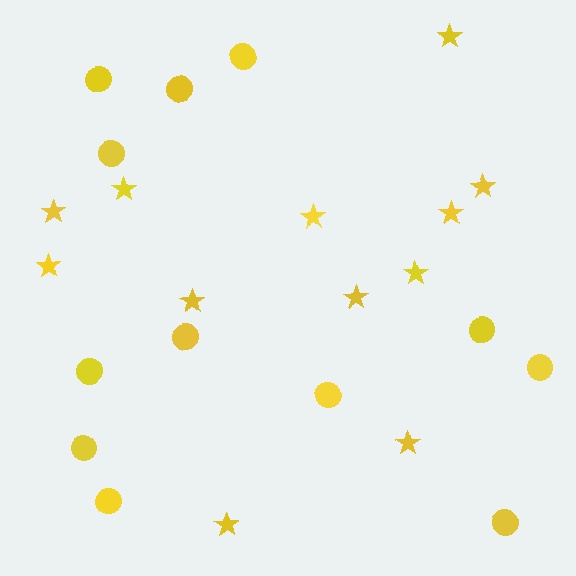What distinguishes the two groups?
There are 2 groups: one group of stars (12) and one group of circles (12).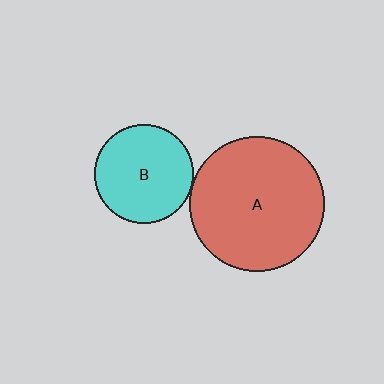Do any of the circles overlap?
No, none of the circles overlap.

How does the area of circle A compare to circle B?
Approximately 1.9 times.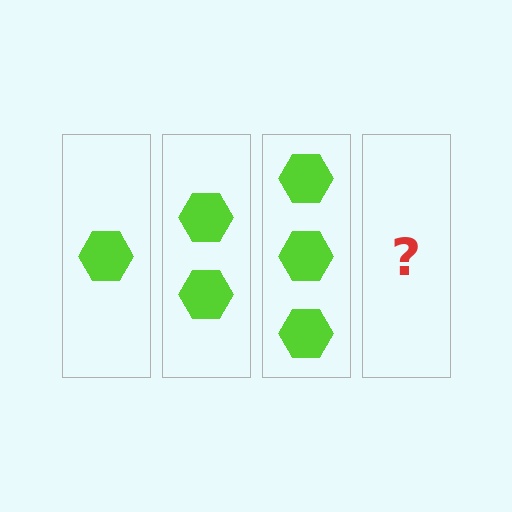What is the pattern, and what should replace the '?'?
The pattern is that each step adds one more hexagon. The '?' should be 4 hexagons.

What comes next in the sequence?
The next element should be 4 hexagons.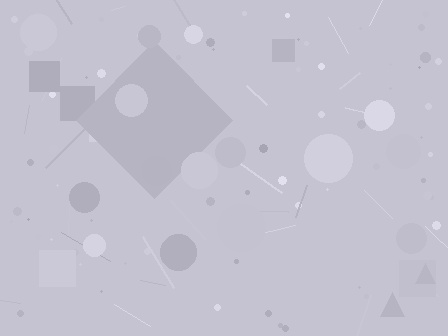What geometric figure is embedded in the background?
A diamond is embedded in the background.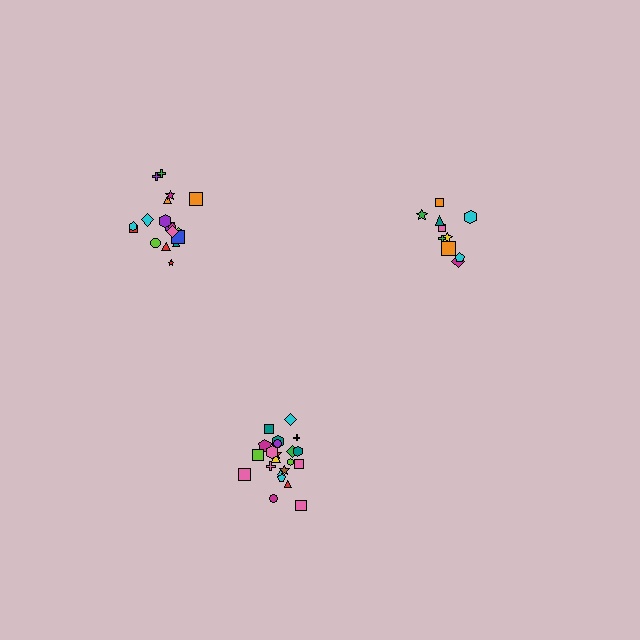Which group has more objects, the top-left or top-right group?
The top-left group.